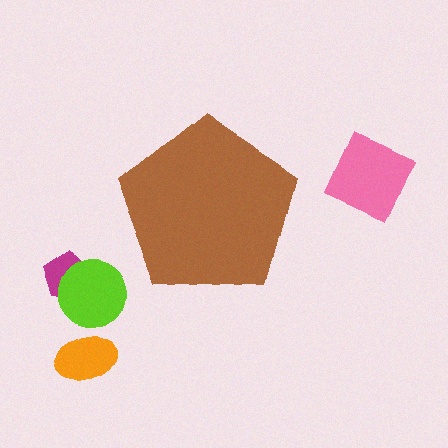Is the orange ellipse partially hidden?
No, the orange ellipse is fully visible.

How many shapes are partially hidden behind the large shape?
0 shapes are partially hidden.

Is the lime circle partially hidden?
No, the lime circle is fully visible.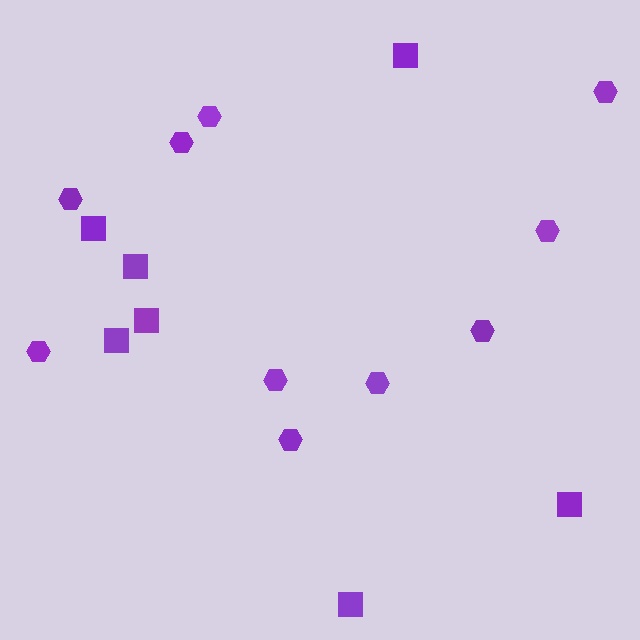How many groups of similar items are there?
There are 2 groups: one group of squares (7) and one group of hexagons (10).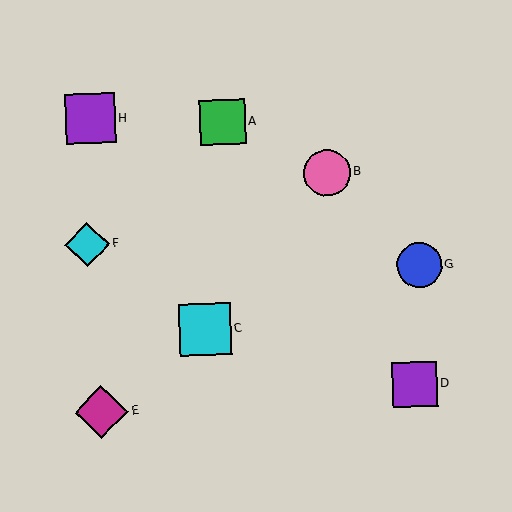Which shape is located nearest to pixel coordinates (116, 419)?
The magenta diamond (labeled E) at (101, 412) is nearest to that location.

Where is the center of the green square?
The center of the green square is at (223, 122).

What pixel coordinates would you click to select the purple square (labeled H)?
Click at (91, 118) to select the purple square H.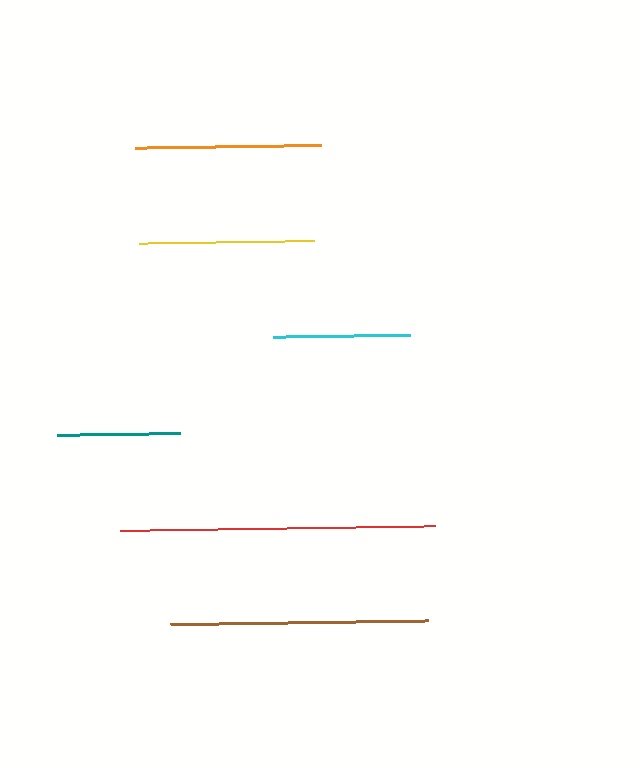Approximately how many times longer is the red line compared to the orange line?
The red line is approximately 1.7 times the length of the orange line.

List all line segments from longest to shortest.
From longest to shortest: red, brown, orange, yellow, cyan, teal.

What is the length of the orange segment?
The orange segment is approximately 186 pixels long.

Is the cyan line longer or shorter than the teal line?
The cyan line is longer than the teal line.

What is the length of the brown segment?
The brown segment is approximately 258 pixels long.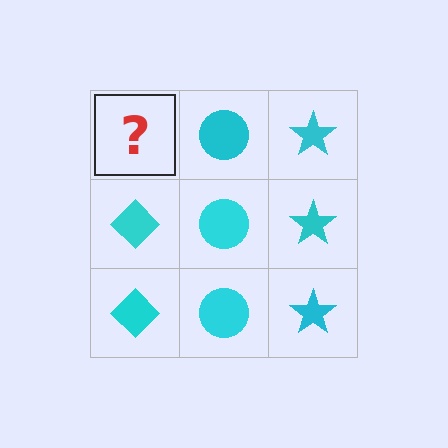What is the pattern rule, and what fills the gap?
The rule is that each column has a consistent shape. The gap should be filled with a cyan diamond.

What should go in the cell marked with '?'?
The missing cell should contain a cyan diamond.